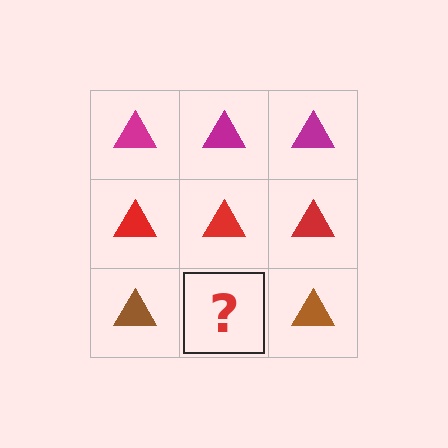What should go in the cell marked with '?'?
The missing cell should contain a brown triangle.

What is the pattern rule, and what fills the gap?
The rule is that each row has a consistent color. The gap should be filled with a brown triangle.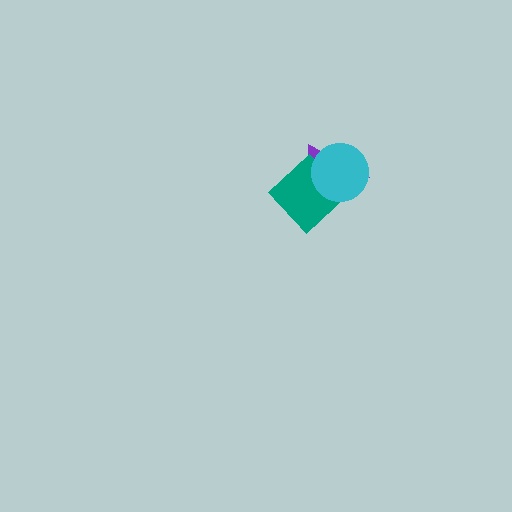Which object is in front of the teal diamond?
The cyan circle is in front of the teal diamond.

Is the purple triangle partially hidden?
Yes, it is partially covered by another shape.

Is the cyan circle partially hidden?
No, no other shape covers it.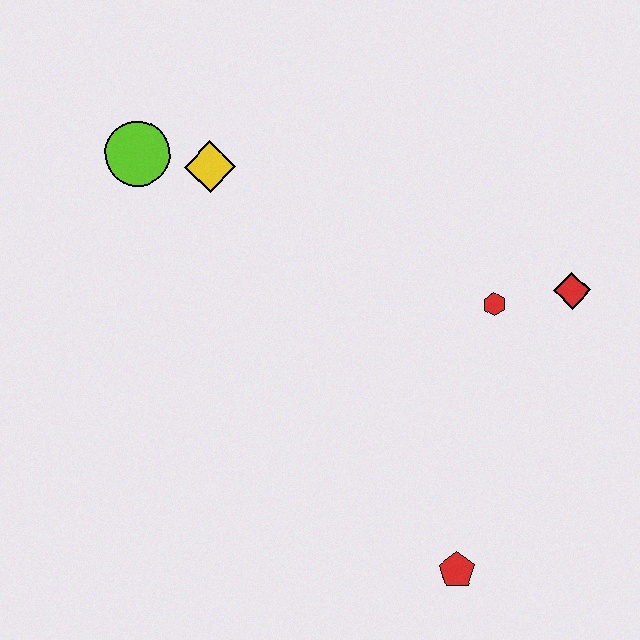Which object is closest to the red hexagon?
The red diamond is closest to the red hexagon.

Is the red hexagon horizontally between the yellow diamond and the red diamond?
Yes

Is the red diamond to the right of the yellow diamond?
Yes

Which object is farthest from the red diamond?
The lime circle is farthest from the red diamond.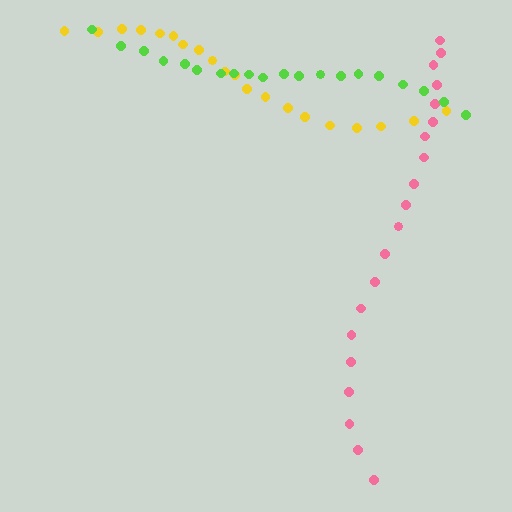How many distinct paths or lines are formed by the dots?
There are 3 distinct paths.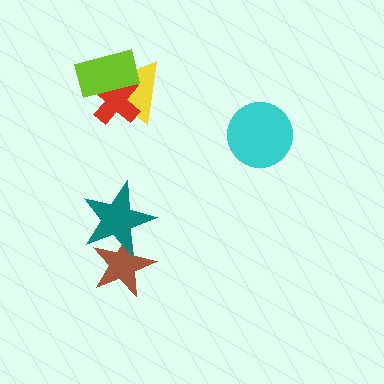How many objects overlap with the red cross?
2 objects overlap with the red cross.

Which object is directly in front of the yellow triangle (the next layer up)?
The red cross is directly in front of the yellow triangle.